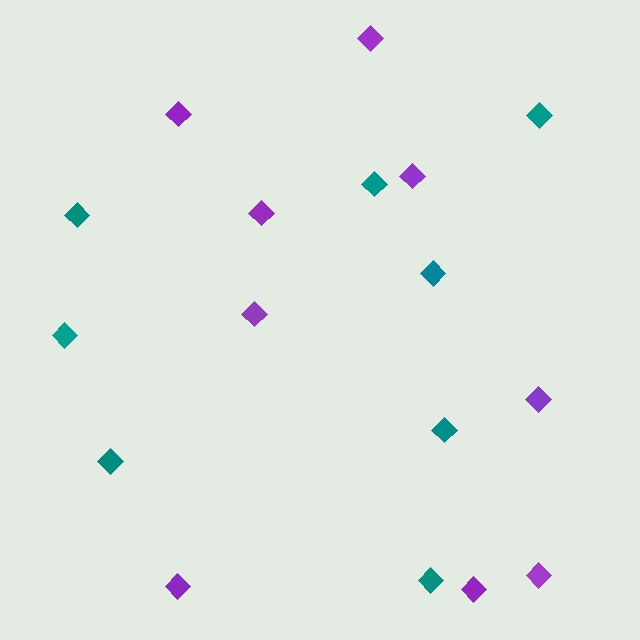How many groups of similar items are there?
There are 2 groups: one group of teal diamonds (8) and one group of purple diamonds (9).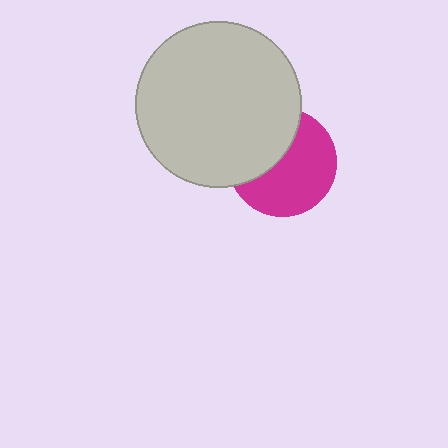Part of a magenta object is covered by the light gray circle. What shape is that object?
It is a circle.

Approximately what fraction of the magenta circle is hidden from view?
Roughly 40% of the magenta circle is hidden behind the light gray circle.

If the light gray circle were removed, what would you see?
You would see the complete magenta circle.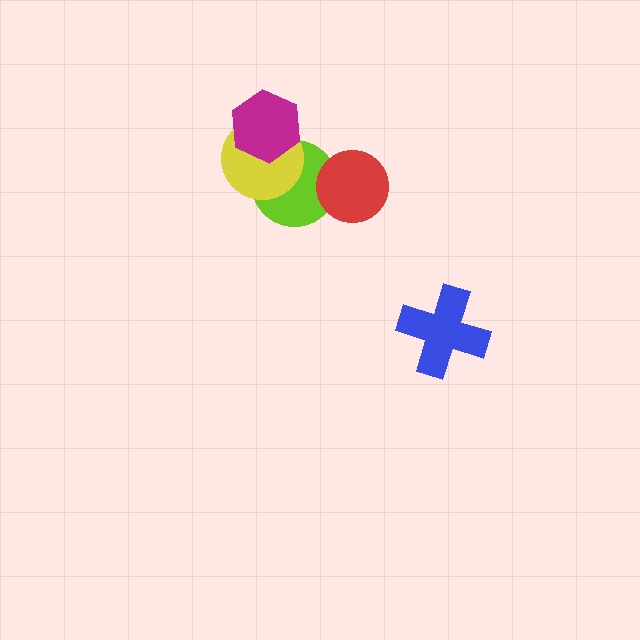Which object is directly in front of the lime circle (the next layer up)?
The yellow circle is directly in front of the lime circle.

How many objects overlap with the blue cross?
0 objects overlap with the blue cross.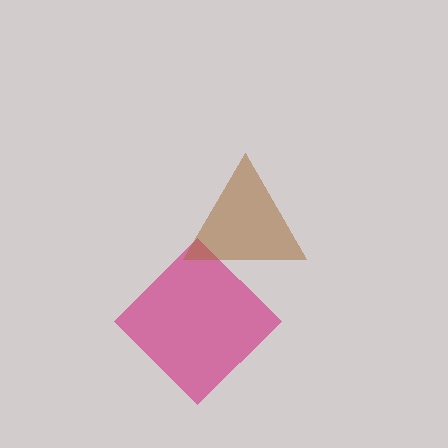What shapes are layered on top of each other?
The layered shapes are: a magenta diamond, a brown triangle.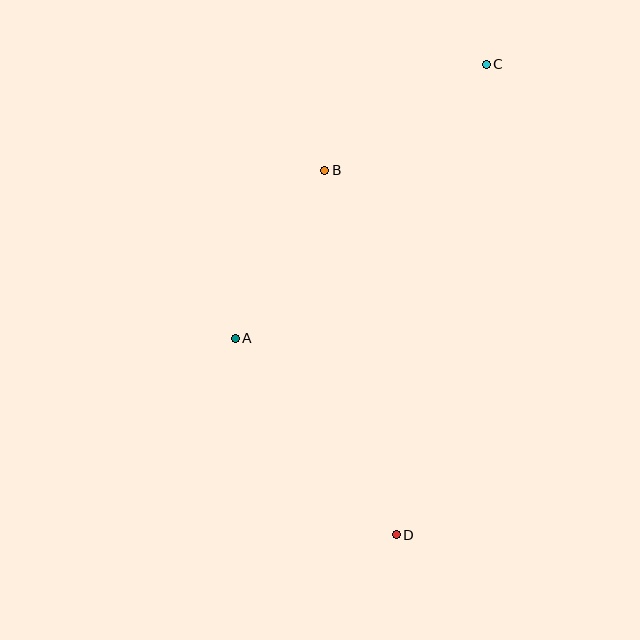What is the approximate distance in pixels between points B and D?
The distance between B and D is approximately 371 pixels.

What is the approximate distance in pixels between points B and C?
The distance between B and C is approximately 193 pixels.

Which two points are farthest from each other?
Points C and D are farthest from each other.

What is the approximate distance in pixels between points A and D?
The distance between A and D is approximately 254 pixels.